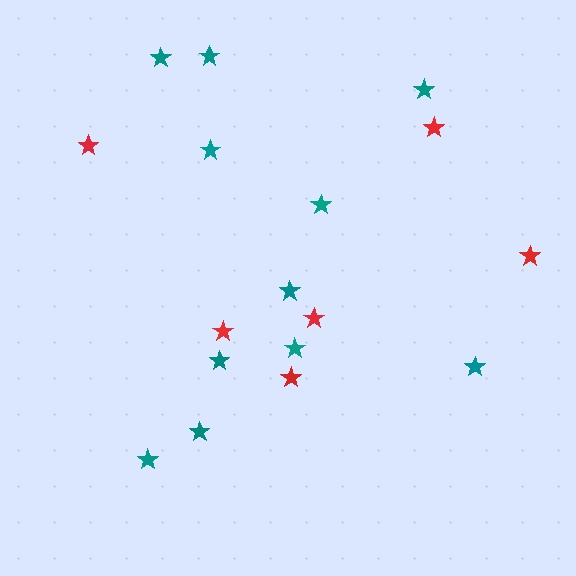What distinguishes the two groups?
There are 2 groups: one group of teal stars (11) and one group of red stars (6).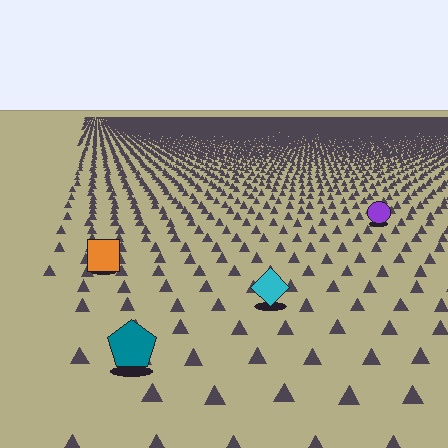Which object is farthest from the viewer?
The purple circle is farthest from the viewer. It appears smaller and the ground texture around it is denser.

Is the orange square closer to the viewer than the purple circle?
Yes. The orange square is closer — you can tell from the texture gradient: the ground texture is coarser near it.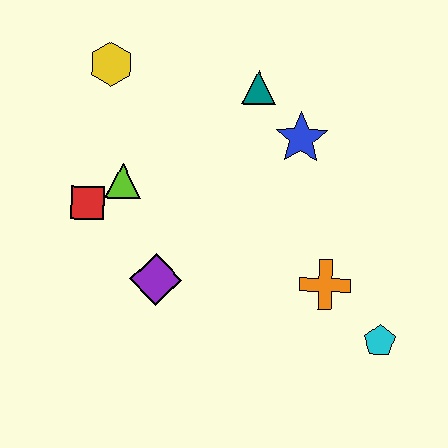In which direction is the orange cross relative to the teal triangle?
The orange cross is below the teal triangle.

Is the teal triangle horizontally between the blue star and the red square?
Yes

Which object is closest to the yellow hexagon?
The lime triangle is closest to the yellow hexagon.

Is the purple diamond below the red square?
Yes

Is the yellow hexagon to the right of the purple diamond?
No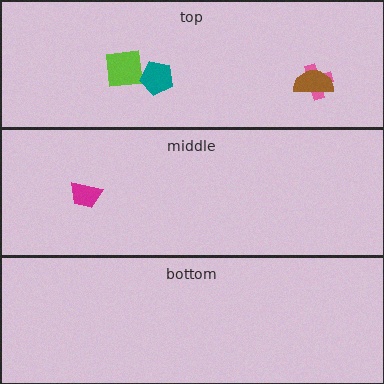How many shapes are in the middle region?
1.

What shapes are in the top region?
The lime square, the pink cross, the brown semicircle, the teal pentagon.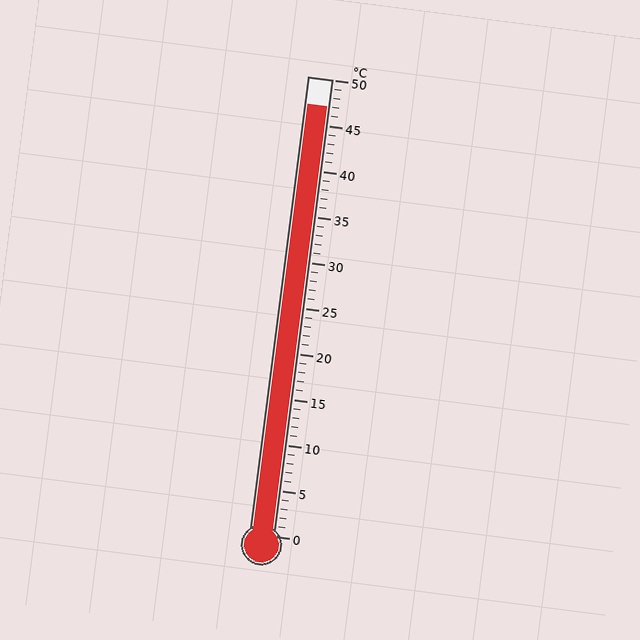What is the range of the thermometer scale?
The thermometer scale ranges from 0°C to 50°C.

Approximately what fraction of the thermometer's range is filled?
The thermometer is filled to approximately 95% of its range.